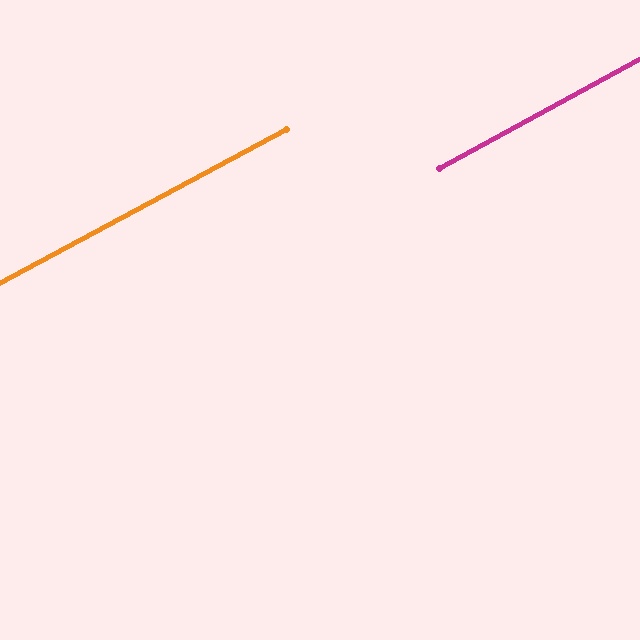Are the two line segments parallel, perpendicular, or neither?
Parallel — their directions differ by only 0.7°.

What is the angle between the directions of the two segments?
Approximately 1 degree.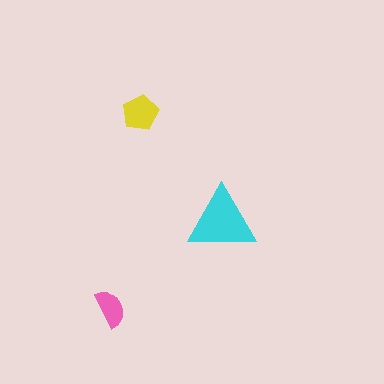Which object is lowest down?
The pink semicircle is bottommost.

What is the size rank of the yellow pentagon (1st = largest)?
2nd.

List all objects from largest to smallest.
The cyan triangle, the yellow pentagon, the pink semicircle.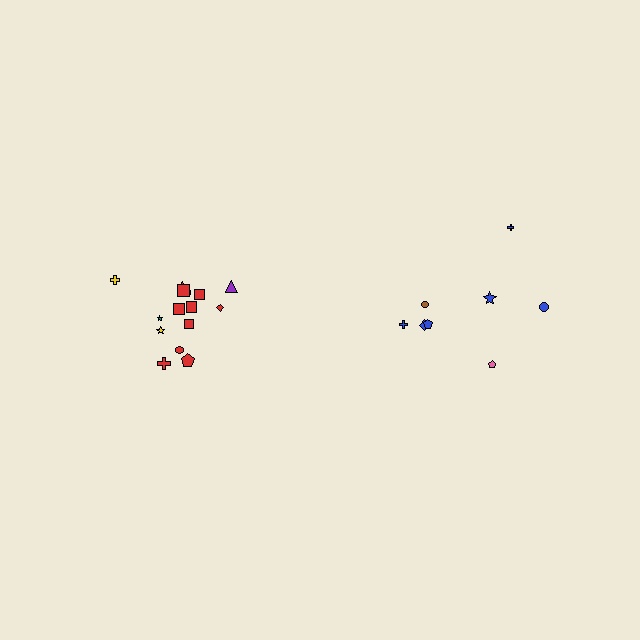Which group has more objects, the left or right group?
The left group.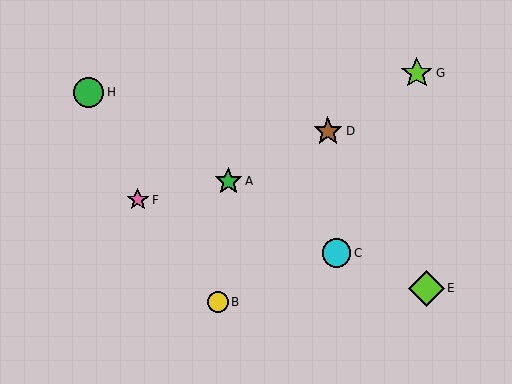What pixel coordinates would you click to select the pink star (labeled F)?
Click at (138, 200) to select the pink star F.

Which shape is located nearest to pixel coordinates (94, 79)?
The green circle (labeled H) at (89, 92) is nearest to that location.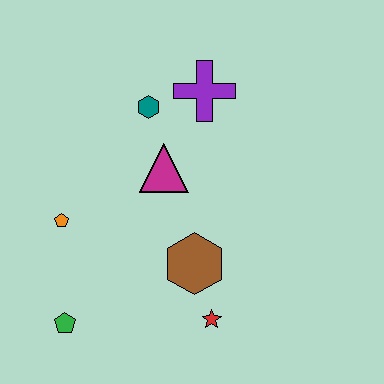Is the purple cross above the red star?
Yes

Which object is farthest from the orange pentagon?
The purple cross is farthest from the orange pentagon.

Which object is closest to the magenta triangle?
The teal hexagon is closest to the magenta triangle.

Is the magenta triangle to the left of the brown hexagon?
Yes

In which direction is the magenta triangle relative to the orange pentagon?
The magenta triangle is to the right of the orange pentagon.